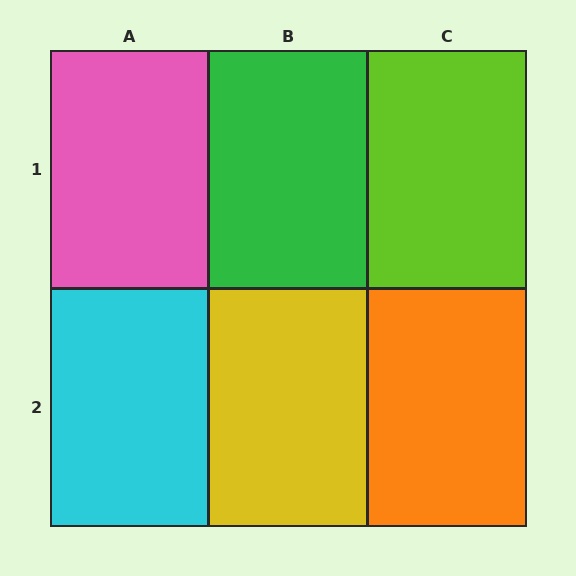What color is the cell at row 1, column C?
Lime.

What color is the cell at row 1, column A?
Pink.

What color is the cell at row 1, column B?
Green.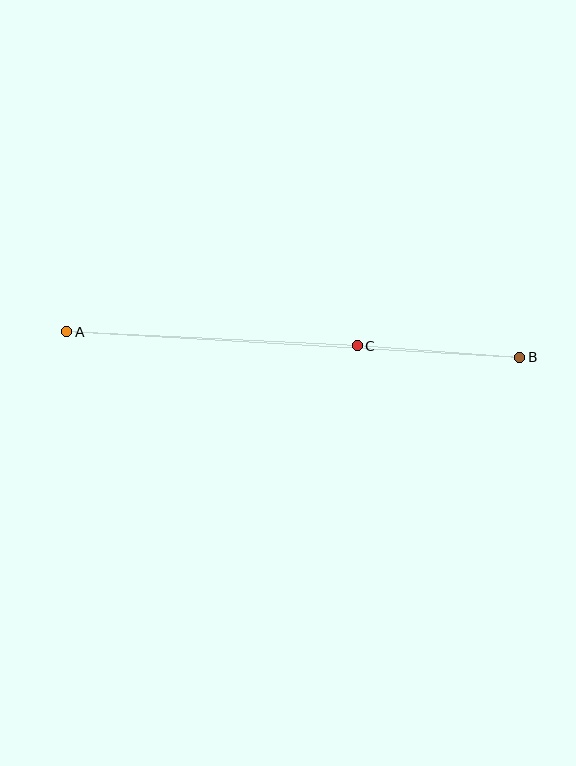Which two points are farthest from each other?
Points A and B are farthest from each other.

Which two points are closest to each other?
Points B and C are closest to each other.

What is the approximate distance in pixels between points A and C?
The distance between A and C is approximately 291 pixels.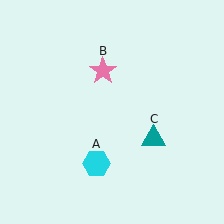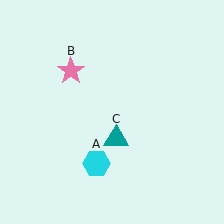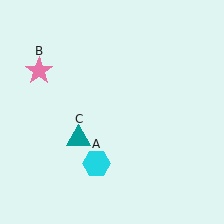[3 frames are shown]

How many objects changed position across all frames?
2 objects changed position: pink star (object B), teal triangle (object C).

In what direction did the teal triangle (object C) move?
The teal triangle (object C) moved left.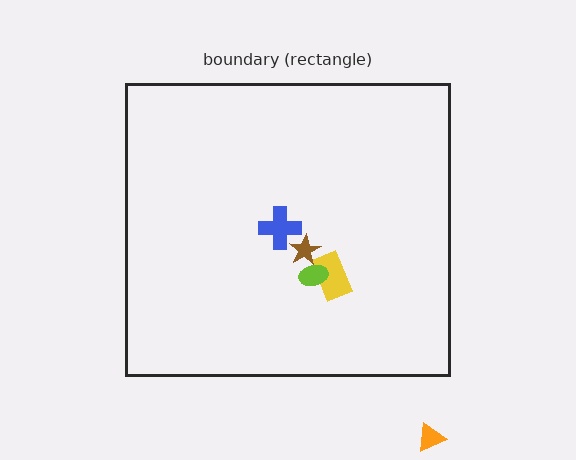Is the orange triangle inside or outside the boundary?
Outside.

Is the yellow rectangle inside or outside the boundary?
Inside.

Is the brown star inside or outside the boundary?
Inside.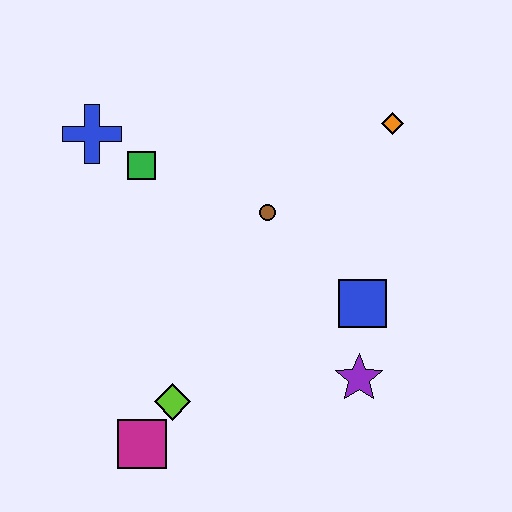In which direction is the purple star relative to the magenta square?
The purple star is to the right of the magenta square.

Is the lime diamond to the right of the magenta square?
Yes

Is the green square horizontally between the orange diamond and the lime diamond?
No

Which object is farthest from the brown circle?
The magenta square is farthest from the brown circle.